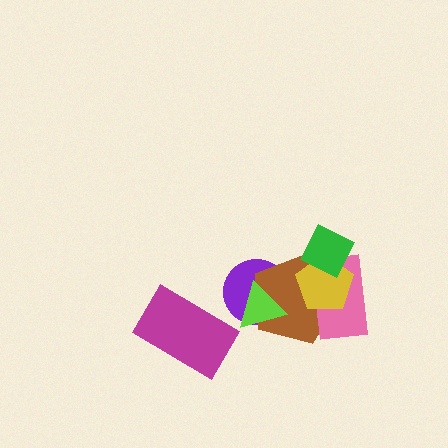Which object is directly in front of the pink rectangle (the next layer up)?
The yellow pentagon is directly in front of the pink rectangle.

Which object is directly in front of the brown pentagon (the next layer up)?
The pink rectangle is directly in front of the brown pentagon.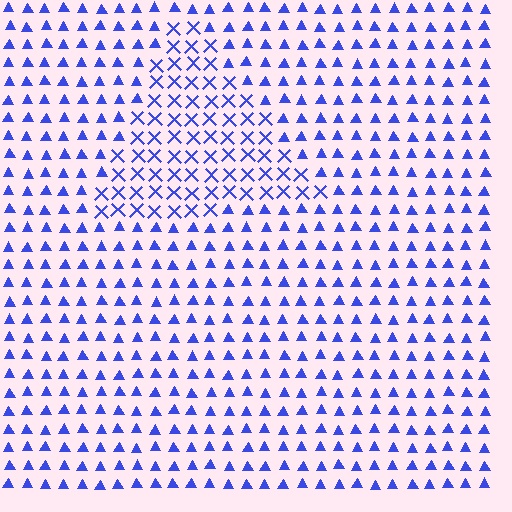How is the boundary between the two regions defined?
The boundary is defined by a change in element shape: X marks inside vs. triangles outside. All elements share the same color and spacing.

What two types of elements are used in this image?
The image uses X marks inside the triangle region and triangles outside it.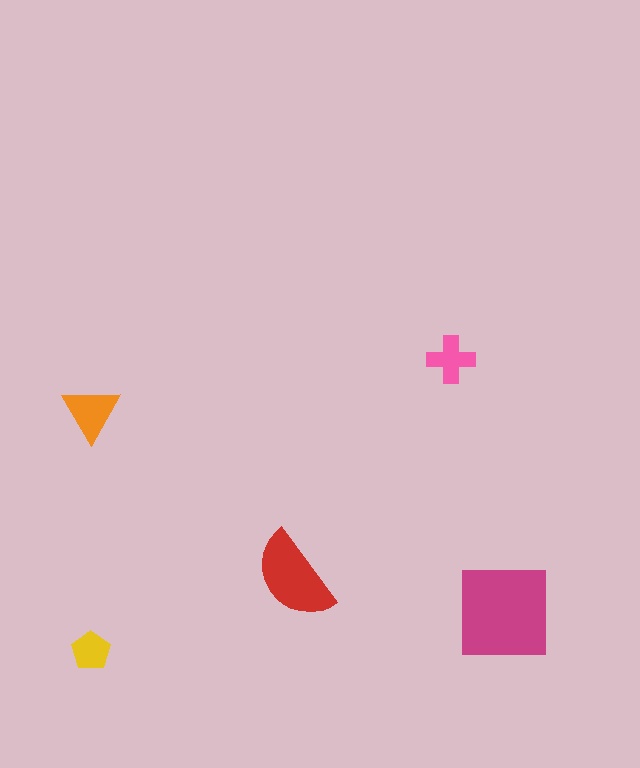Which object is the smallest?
The yellow pentagon.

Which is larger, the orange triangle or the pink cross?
The orange triangle.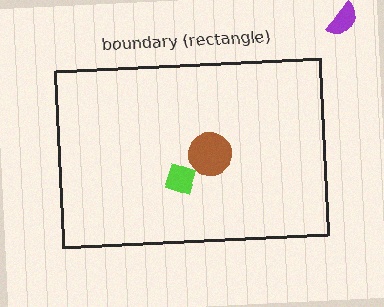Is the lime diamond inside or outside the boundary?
Inside.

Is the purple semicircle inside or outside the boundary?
Outside.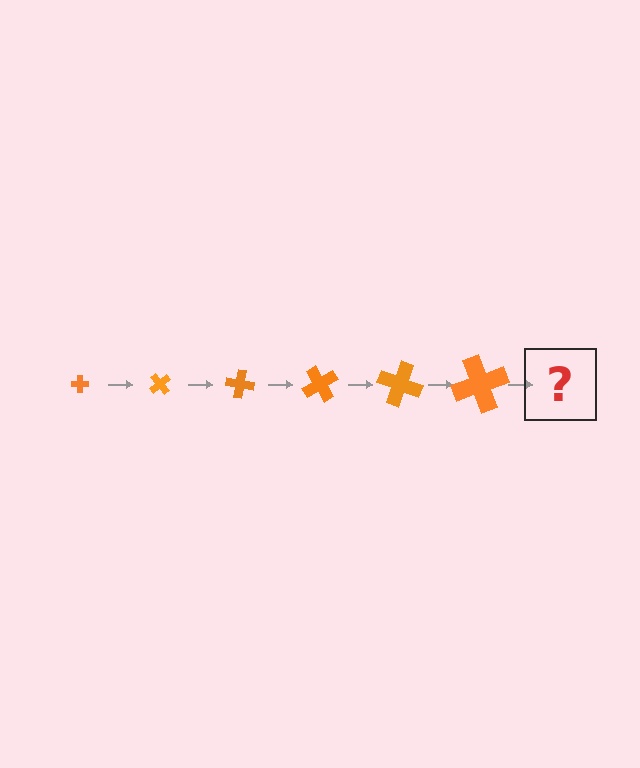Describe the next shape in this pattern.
It should be a cross, larger than the previous one and rotated 300 degrees from the start.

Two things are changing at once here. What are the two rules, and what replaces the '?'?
The two rules are that the cross grows larger each step and it rotates 50 degrees each step. The '?' should be a cross, larger than the previous one and rotated 300 degrees from the start.